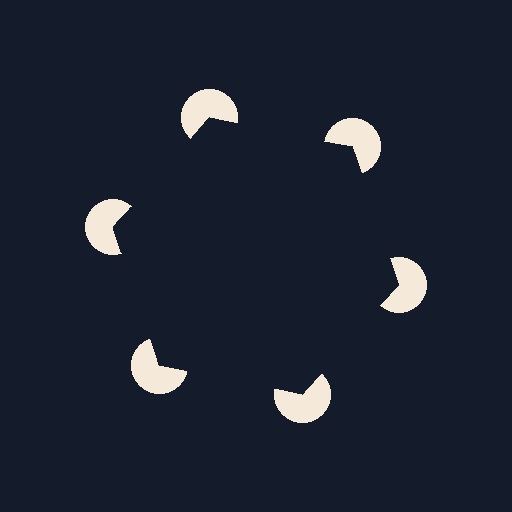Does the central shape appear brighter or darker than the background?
It typically appears slightly darker than the background, even though no actual brightness change is drawn.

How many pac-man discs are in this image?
There are 6 — one at each vertex of the illusory hexagon.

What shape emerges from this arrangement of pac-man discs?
An illusory hexagon — its edges are inferred from the aligned wedge cuts in the pac-man discs, not physically drawn.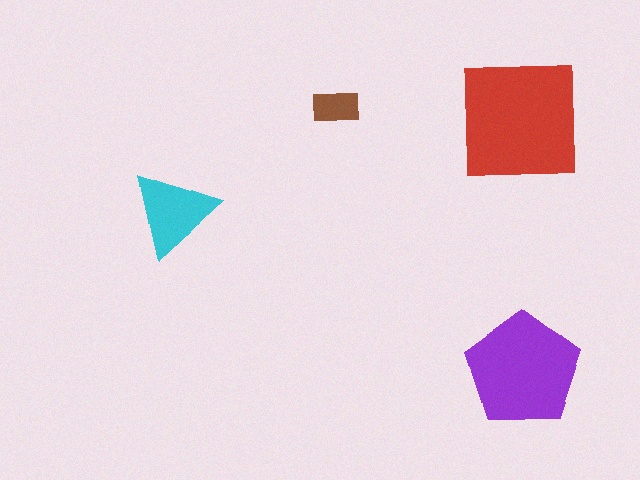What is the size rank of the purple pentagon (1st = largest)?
2nd.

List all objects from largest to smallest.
The red square, the purple pentagon, the cyan triangle, the brown rectangle.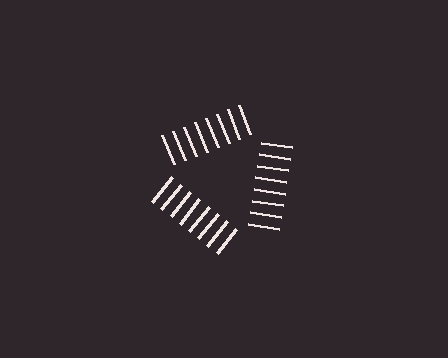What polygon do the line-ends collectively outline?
An illusory triangle — the line segments terminate on its edges but no continuous stroke is drawn.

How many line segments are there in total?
24 — 8 along each of the 3 edges.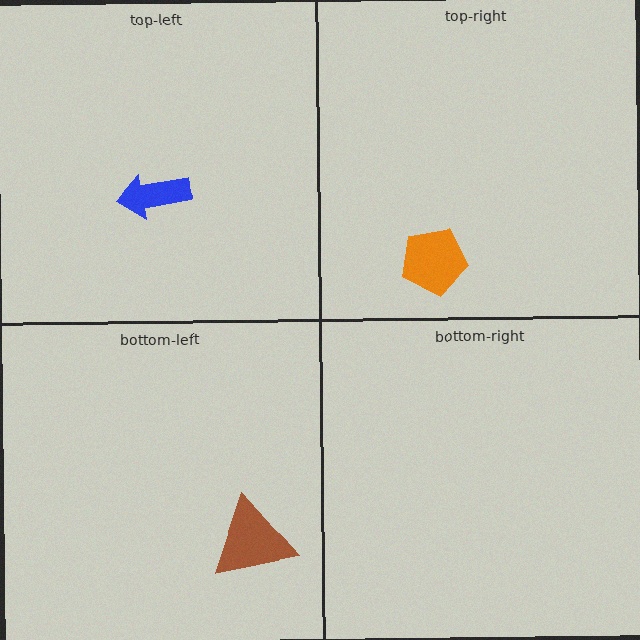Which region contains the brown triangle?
The bottom-left region.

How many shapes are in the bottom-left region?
1.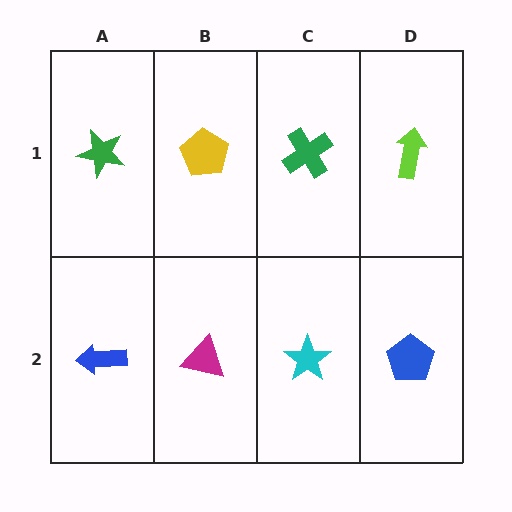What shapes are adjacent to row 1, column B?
A magenta triangle (row 2, column B), a green star (row 1, column A), a green cross (row 1, column C).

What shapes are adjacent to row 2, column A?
A green star (row 1, column A), a magenta triangle (row 2, column B).